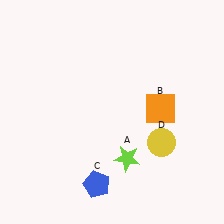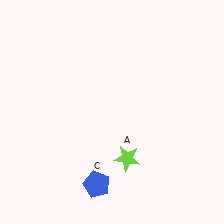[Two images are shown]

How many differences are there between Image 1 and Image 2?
There are 2 differences between the two images.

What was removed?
The yellow circle (D), the orange square (B) were removed in Image 2.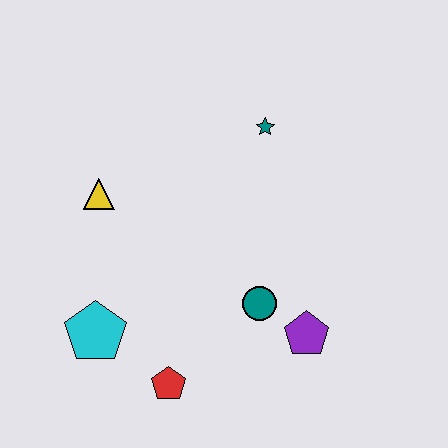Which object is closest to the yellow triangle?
The cyan pentagon is closest to the yellow triangle.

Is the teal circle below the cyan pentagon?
No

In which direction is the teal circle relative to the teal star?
The teal circle is below the teal star.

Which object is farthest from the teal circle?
The yellow triangle is farthest from the teal circle.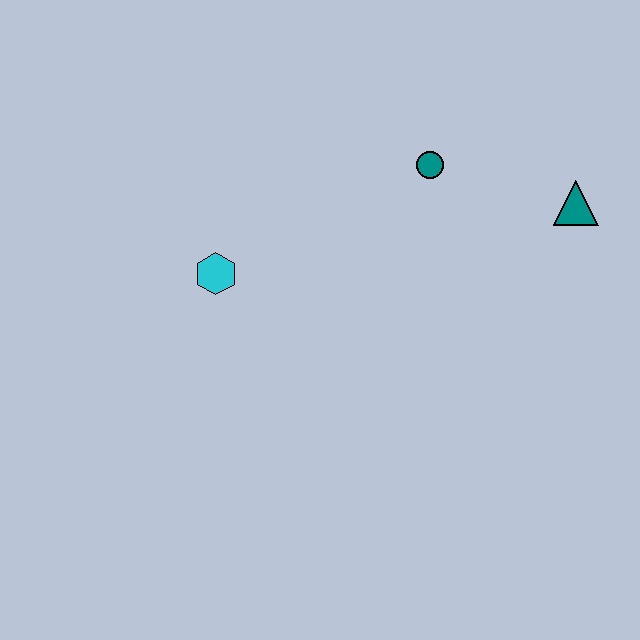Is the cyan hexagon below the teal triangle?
Yes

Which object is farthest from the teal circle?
The cyan hexagon is farthest from the teal circle.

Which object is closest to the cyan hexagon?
The teal circle is closest to the cyan hexagon.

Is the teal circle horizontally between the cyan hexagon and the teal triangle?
Yes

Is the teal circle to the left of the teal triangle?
Yes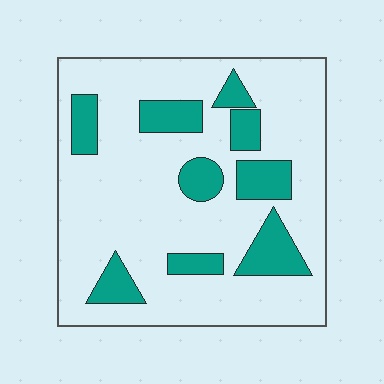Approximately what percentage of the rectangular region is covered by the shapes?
Approximately 20%.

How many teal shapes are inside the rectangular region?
9.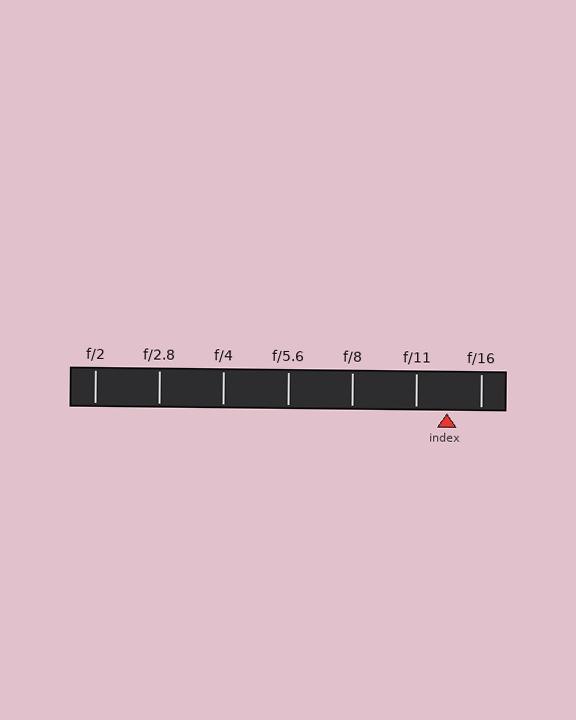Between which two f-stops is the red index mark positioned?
The index mark is between f/11 and f/16.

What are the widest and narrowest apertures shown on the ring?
The widest aperture shown is f/2 and the narrowest is f/16.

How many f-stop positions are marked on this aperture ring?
There are 7 f-stop positions marked.